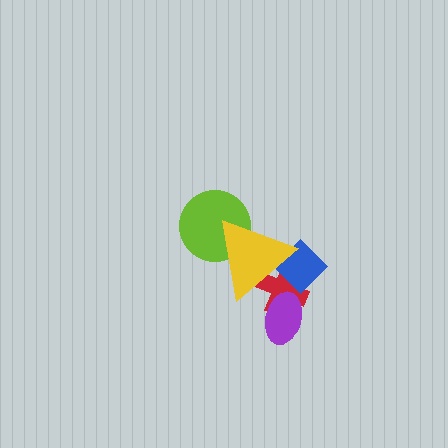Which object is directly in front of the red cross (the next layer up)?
The blue diamond is directly in front of the red cross.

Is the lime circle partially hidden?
Yes, it is partially covered by another shape.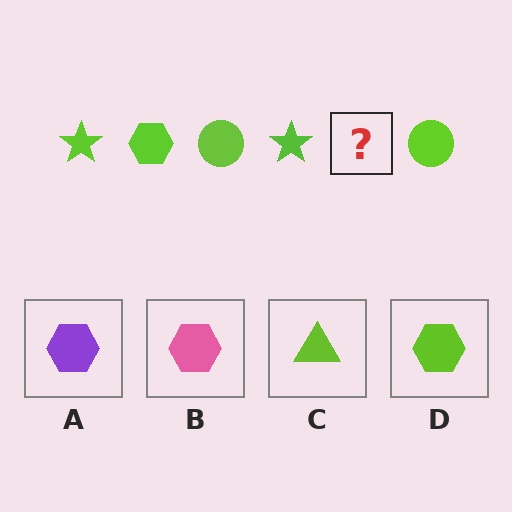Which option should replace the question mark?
Option D.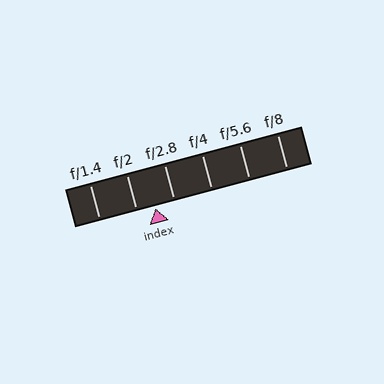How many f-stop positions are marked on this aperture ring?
There are 6 f-stop positions marked.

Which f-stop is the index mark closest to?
The index mark is closest to f/2.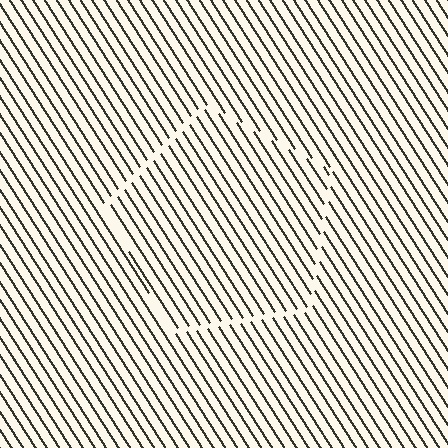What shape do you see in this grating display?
An illusory pentagon. The interior of the shape contains the same grating, shifted by half a period — the contour is defined by the phase discontinuity where line-ends from the inner and outer gratings abut.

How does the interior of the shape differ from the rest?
The interior of the shape contains the same grating, shifted by half a period — the contour is defined by the phase discontinuity where line-ends from the inner and outer gratings abut.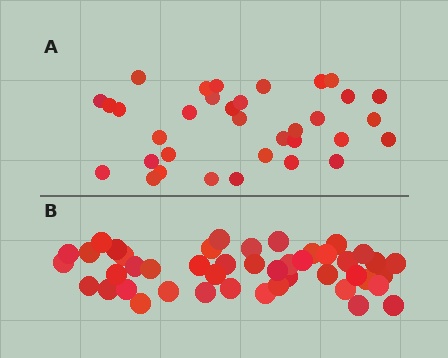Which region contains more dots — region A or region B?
Region B (the bottom region) has more dots.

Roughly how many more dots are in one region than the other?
Region B has roughly 12 or so more dots than region A.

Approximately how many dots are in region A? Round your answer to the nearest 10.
About 30 dots. (The exact count is 34, which rounds to 30.)